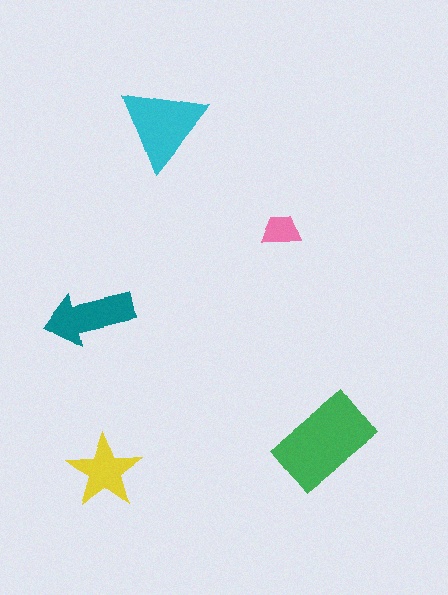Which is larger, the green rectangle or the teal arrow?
The green rectangle.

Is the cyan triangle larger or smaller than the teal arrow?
Larger.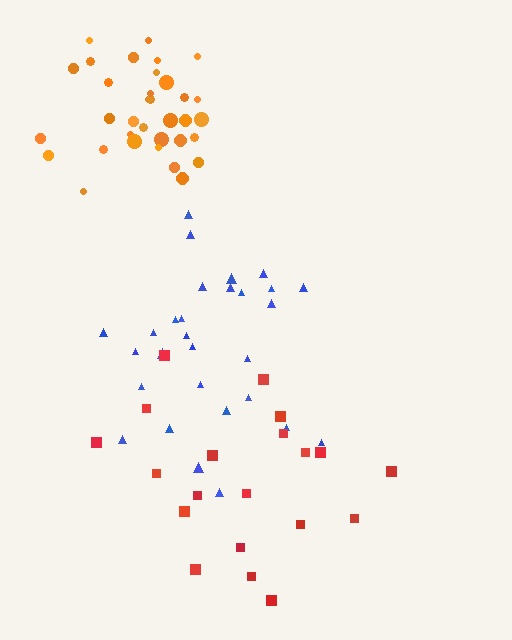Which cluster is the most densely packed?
Orange.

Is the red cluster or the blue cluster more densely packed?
Blue.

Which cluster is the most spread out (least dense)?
Red.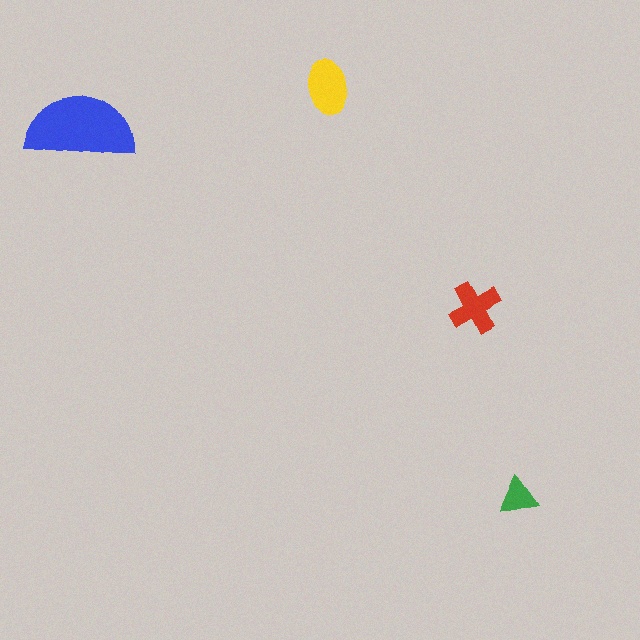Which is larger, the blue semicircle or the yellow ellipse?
The blue semicircle.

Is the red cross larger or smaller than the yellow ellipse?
Smaller.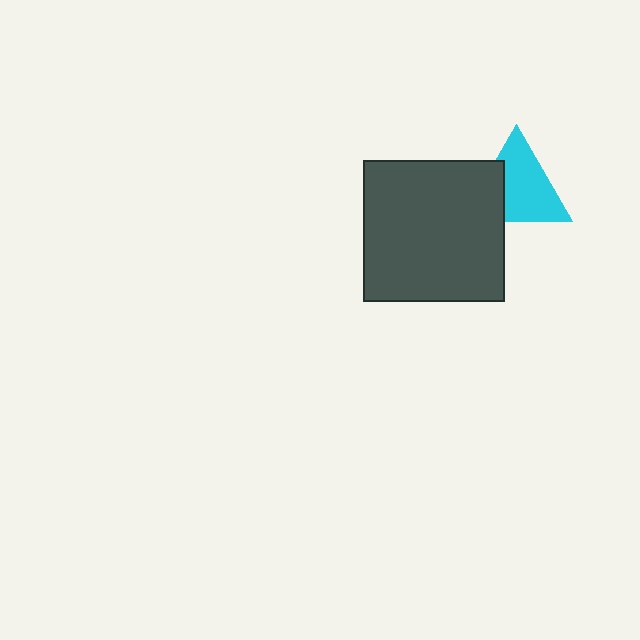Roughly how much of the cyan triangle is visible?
Most of it is visible (roughly 69%).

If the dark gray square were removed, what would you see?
You would see the complete cyan triangle.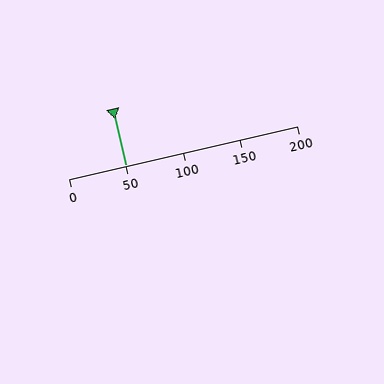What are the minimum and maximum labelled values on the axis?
The axis runs from 0 to 200.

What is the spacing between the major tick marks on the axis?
The major ticks are spaced 50 apart.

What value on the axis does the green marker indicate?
The marker indicates approximately 50.